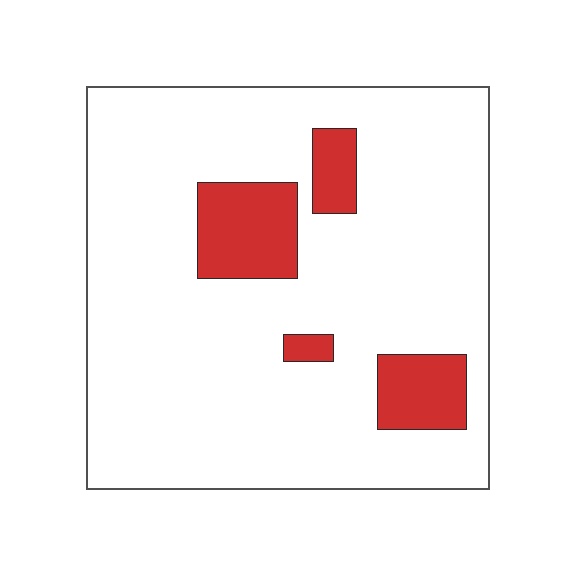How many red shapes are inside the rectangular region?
4.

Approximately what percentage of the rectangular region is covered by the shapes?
Approximately 15%.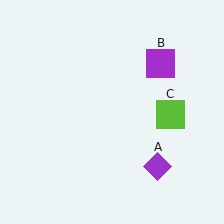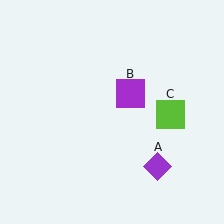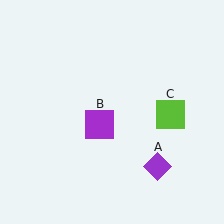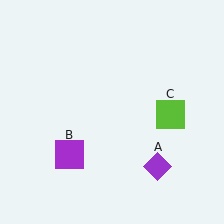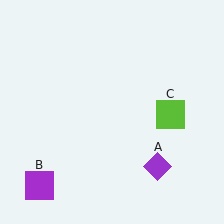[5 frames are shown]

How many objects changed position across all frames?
1 object changed position: purple square (object B).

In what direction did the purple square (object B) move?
The purple square (object B) moved down and to the left.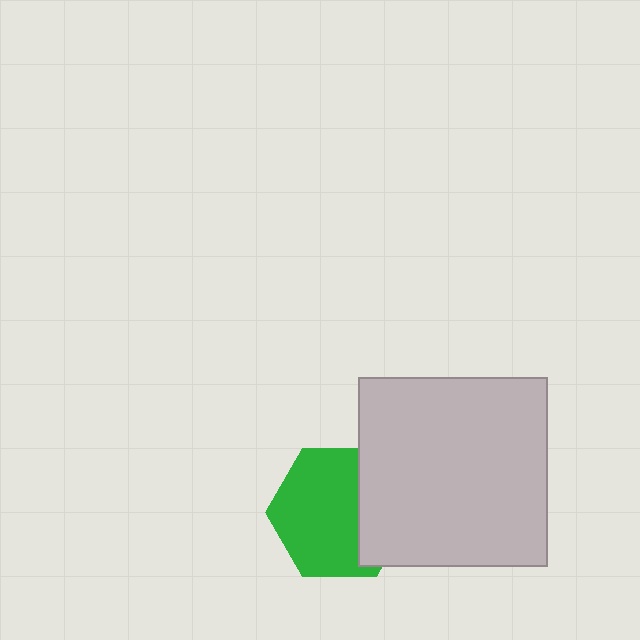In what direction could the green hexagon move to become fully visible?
The green hexagon could move left. That would shift it out from behind the light gray square entirely.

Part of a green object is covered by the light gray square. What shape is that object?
It is a hexagon.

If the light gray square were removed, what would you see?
You would see the complete green hexagon.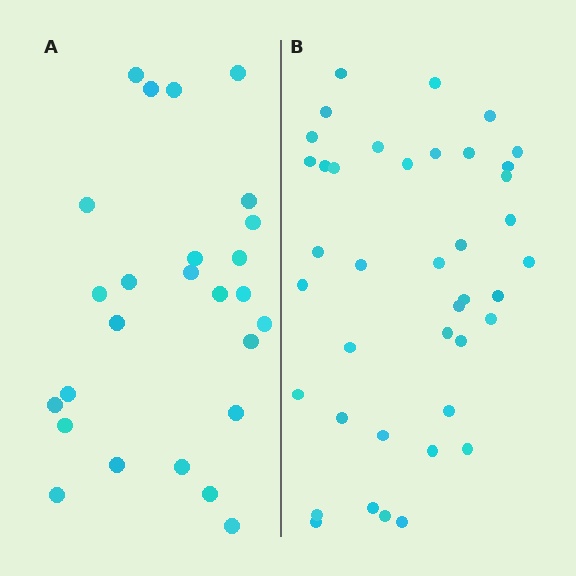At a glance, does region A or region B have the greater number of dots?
Region B (the right region) has more dots.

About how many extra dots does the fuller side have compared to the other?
Region B has approximately 15 more dots than region A.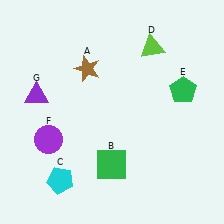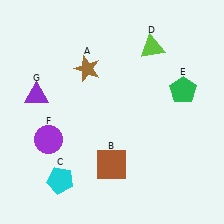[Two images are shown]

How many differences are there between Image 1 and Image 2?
There is 1 difference between the two images.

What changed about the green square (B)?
In Image 1, B is green. In Image 2, it changed to brown.